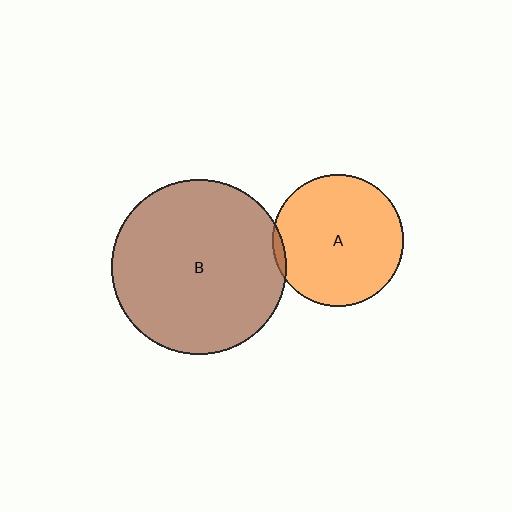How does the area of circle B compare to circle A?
Approximately 1.7 times.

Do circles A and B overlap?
Yes.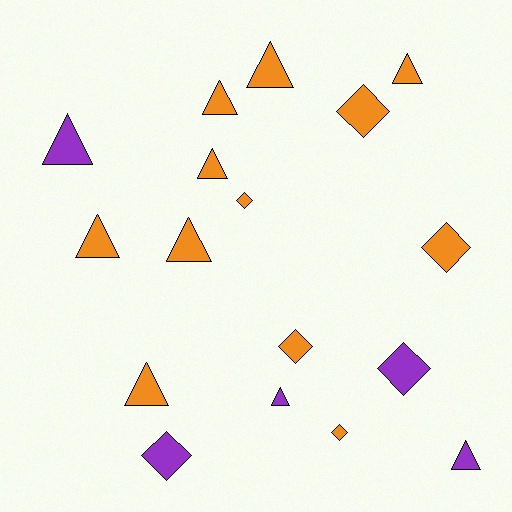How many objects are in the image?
There are 17 objects.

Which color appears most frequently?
Orange, with 12 objects.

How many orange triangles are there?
There are 7 orange triangles.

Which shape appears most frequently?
Triangle, with 10 objects.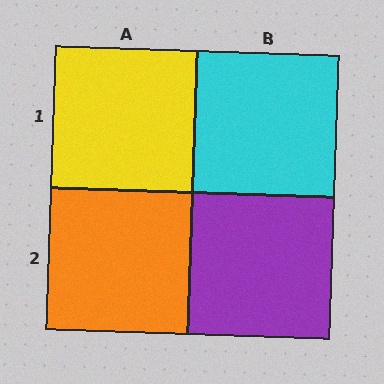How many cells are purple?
1 cell is purple.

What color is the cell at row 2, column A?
Orange.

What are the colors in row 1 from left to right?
Yellow, cyan.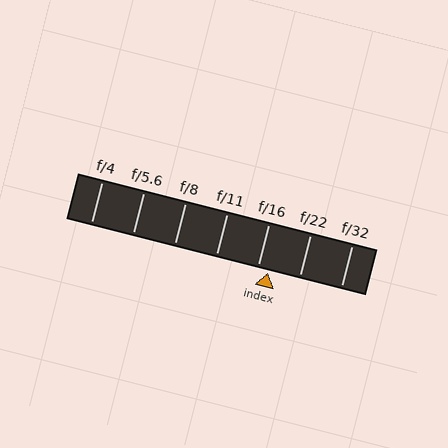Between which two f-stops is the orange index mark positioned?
The index mark is between f/16 and f/22.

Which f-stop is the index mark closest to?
The index mark is closest to f/16.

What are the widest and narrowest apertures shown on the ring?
The widest aperture shown is f/4 and the narrowest is f/32.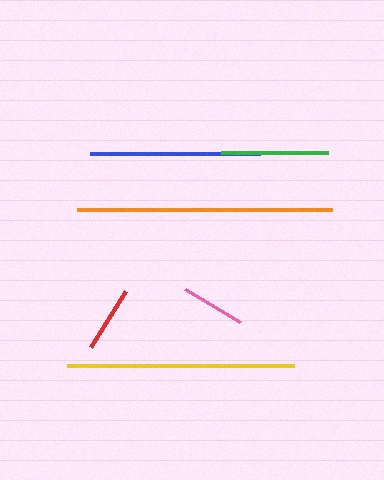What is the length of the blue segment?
The blue segment is approximately 170 pixels long.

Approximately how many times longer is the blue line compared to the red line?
The blue line is approximately 2.6 times the length of the red line.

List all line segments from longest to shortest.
From longest to shortest: orange, yellow, blue, green, red, pink.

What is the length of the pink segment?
The pink segment is approximately 64 pixels long.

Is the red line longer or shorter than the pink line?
The red line is longer than the pink line.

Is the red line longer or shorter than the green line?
The green line is longer than the red line.